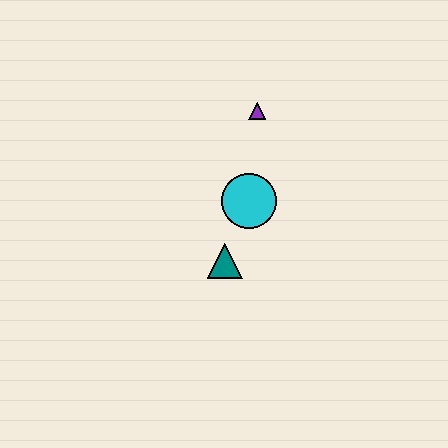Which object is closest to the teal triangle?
The cyan circle is closest to the teal triangle.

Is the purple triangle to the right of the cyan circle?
Yes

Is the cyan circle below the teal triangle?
No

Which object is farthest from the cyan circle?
The purple triangle is farthest from the cyan circle.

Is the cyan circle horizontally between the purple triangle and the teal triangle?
Yes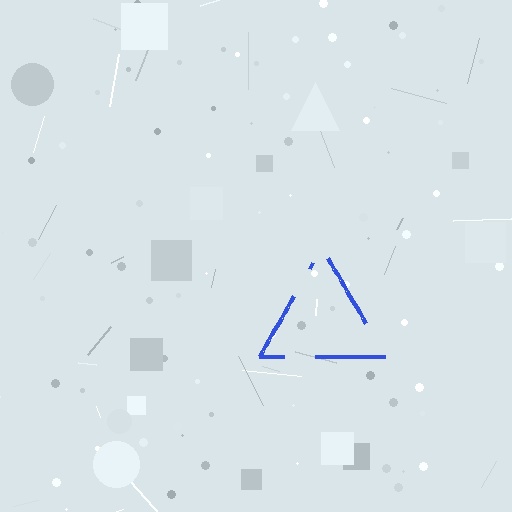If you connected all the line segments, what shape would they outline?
They would outline a triangle.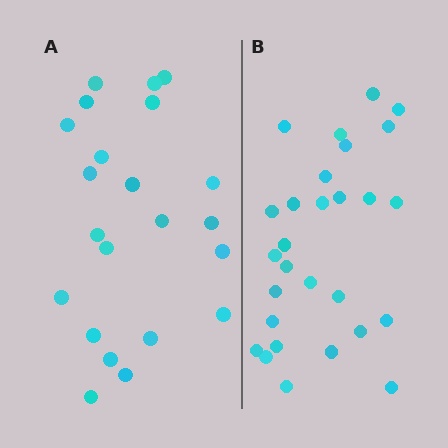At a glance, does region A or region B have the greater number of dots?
Region B (the right region) has more dots.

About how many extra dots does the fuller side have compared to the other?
Region B has about 6 more dots than region A.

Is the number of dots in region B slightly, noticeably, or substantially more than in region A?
Region B has noticeably more, but not dramatically so. The ratio is roughly 1.3 to 1.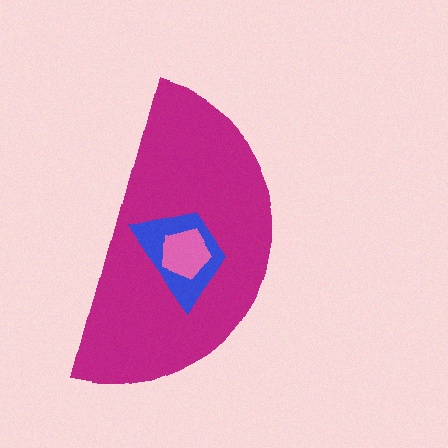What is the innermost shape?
The pink pentagon.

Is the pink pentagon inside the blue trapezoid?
Yes.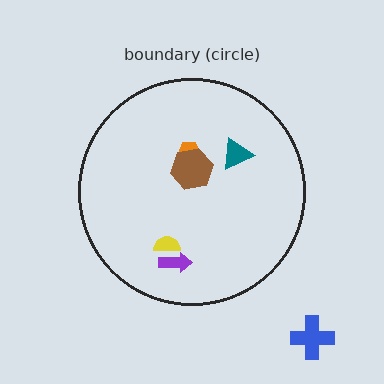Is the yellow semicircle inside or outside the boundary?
Inside.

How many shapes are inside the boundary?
5 inside, 1 outside.